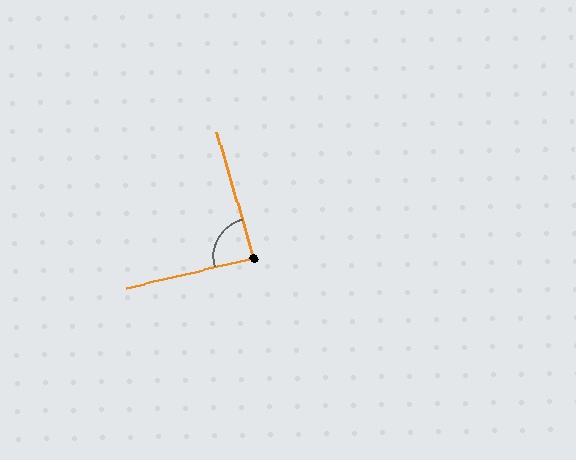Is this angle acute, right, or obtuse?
It is approximately a right angle.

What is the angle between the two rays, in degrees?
Approximately 87 degrees.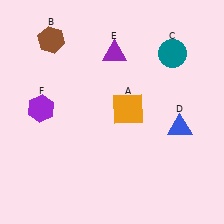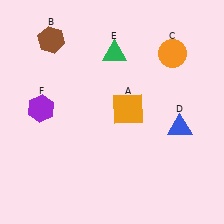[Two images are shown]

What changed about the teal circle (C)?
In Image 1, C is teal. In Image 2, it changed to orange.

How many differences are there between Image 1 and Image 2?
There are 2 differences between the two images.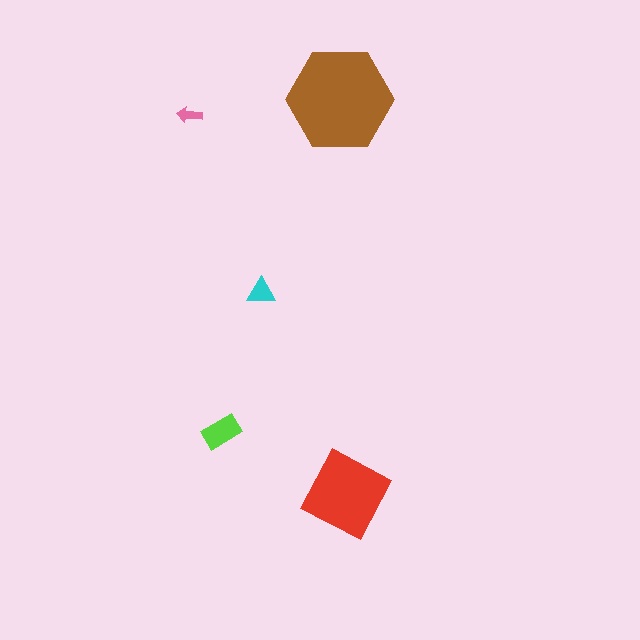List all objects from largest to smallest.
The brown hexagon, the red diamond, the lime rectangle, the cyan triangle, the pink arrow.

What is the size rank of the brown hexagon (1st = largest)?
1st.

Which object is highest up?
The brown hexagon is topmost.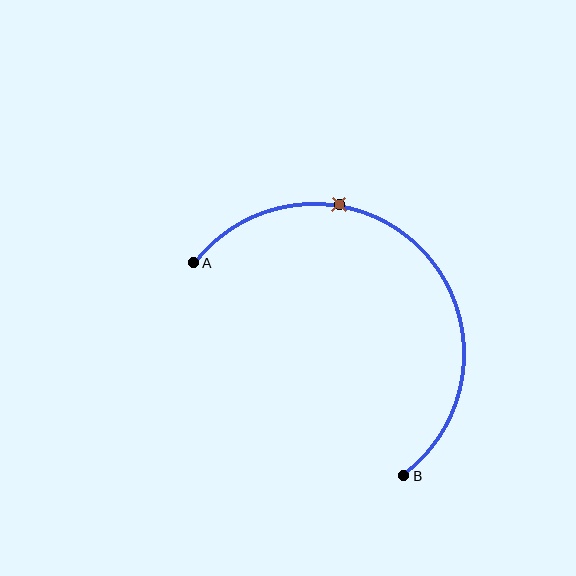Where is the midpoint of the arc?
The arc midpoint is the point on the curve farthest from the straight line joining A and B. It sits above and to the right of that line.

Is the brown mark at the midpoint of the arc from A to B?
No. The brown mark lies on the arc but is closer to endpoint A. The arc midpoint would be at the point on the curve equidistant along the arc from both A and B.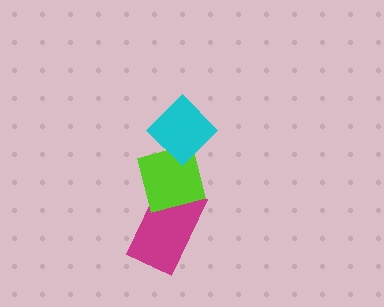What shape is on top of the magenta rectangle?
The lime square is on top of the magenta rectangle.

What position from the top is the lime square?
The lime square is 2nd from the top.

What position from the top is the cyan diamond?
The cyan diamond is 1st from the top.